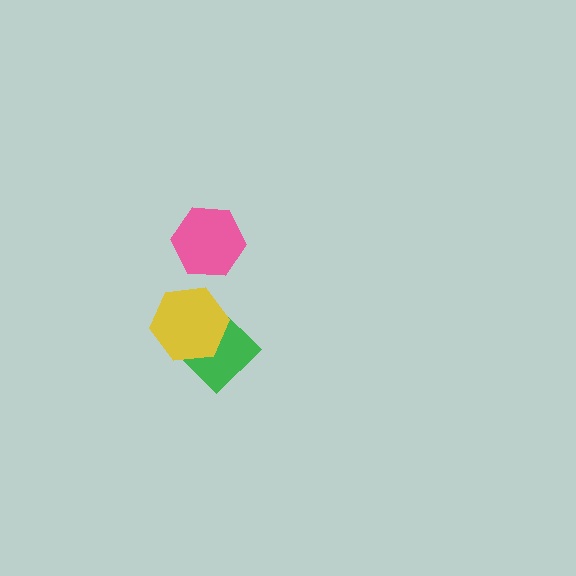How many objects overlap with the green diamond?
1 object overlaps with the green diamond.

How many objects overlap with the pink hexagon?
0 objects overlap with the pink hexagon.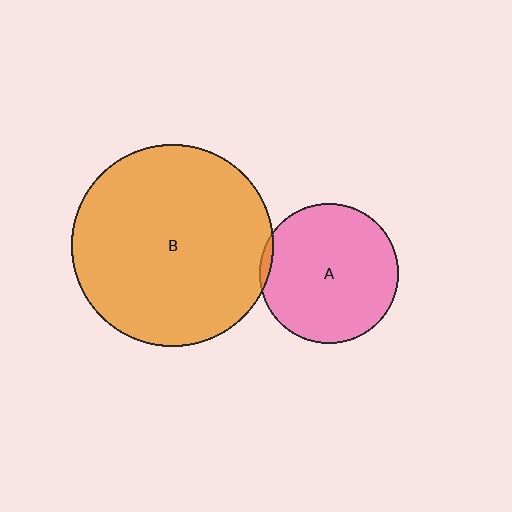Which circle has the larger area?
Circle B (orange).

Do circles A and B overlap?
Yes.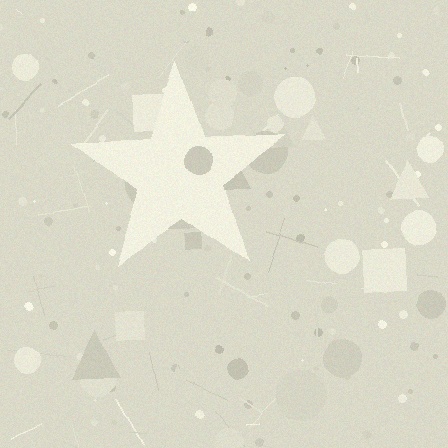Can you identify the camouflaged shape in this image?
The camouflaged shape is a star.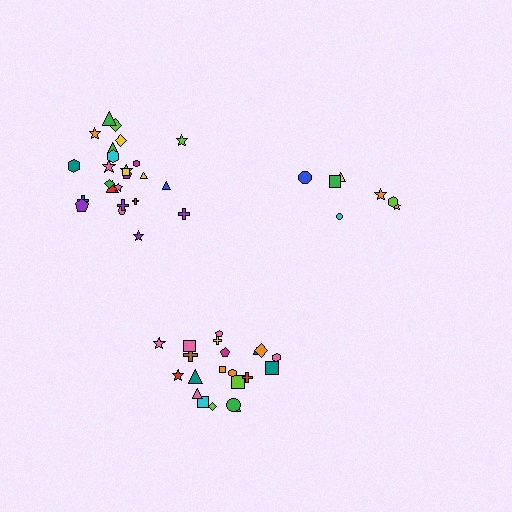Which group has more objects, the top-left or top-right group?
The top-left group.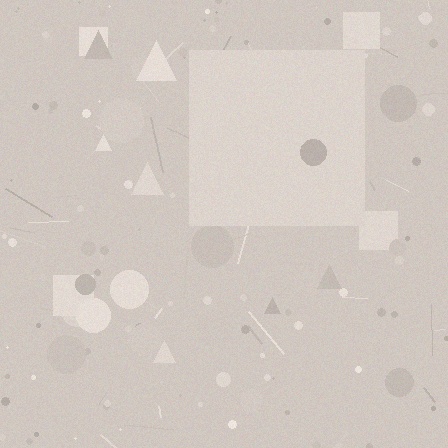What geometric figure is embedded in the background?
A square is embedded in the background.